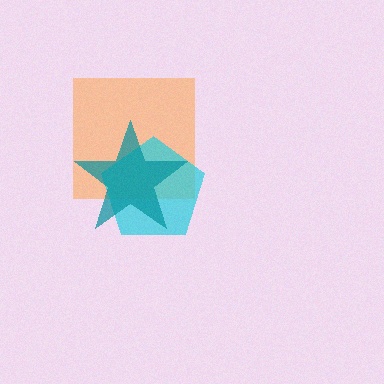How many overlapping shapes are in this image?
There are 3 overlapping shapes in the image.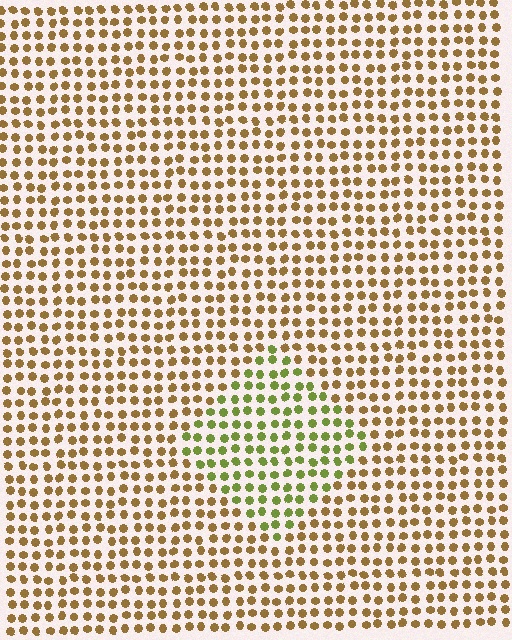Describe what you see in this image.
The image is filled with small brown elements in a uniform arrangement. A diamond-shaped region is visible where the elements are tinted to a slightly different hue, forming a subtle color boundary.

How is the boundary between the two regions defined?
The boundary is defined purely by a slight shift in hue (about 45 degrees). Spacing, size, and orientation are identical on both sides.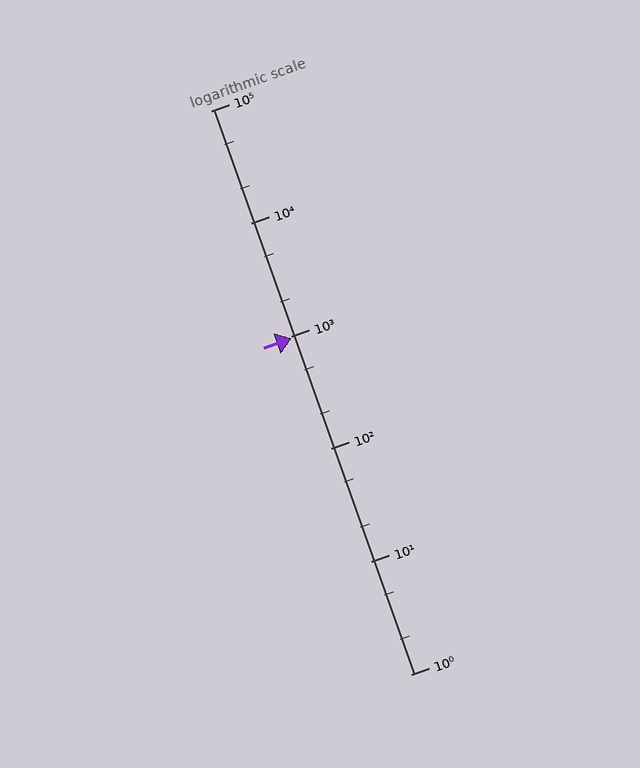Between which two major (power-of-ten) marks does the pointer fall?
The pointer is between 100 and 1000.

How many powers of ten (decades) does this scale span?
The scale spans 5 decades, from 1 to 100000.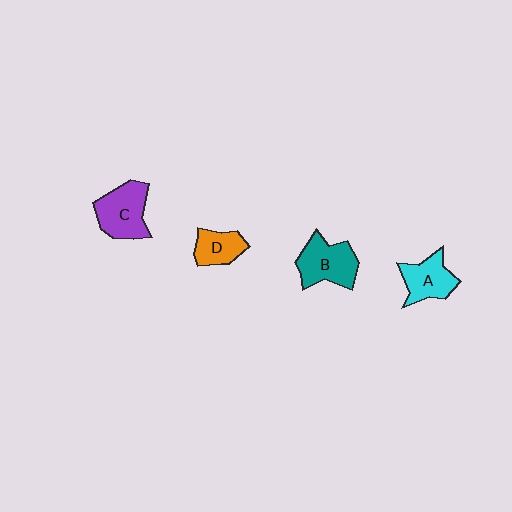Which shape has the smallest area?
Shape D (orange).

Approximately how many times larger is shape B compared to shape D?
Approximately 1.6 times.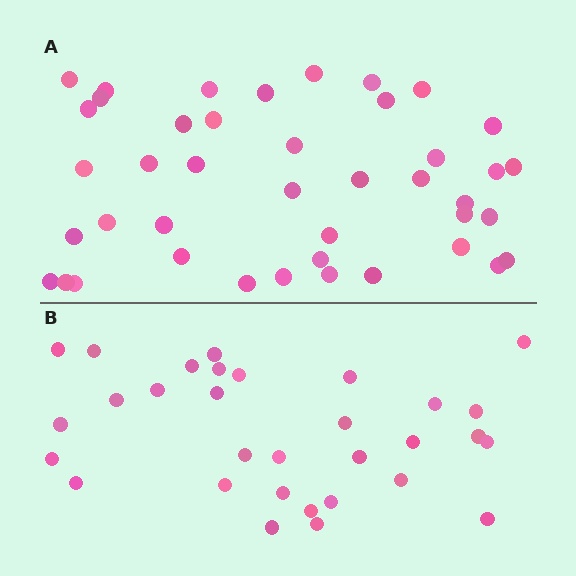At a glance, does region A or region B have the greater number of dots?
Region A (the top region) has more dots.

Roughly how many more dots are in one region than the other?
Region A has roughly 12 or so more dots than region B.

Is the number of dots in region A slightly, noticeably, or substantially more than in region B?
Region A has noticeably more, but not dramatically so. The ratio is roughly 1.4 to 1.